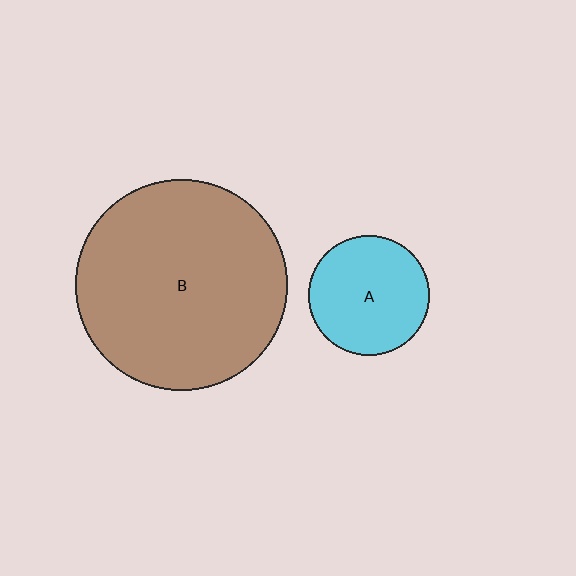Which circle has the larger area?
Circle B (brown).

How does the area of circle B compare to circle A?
Approximately 3.1 times.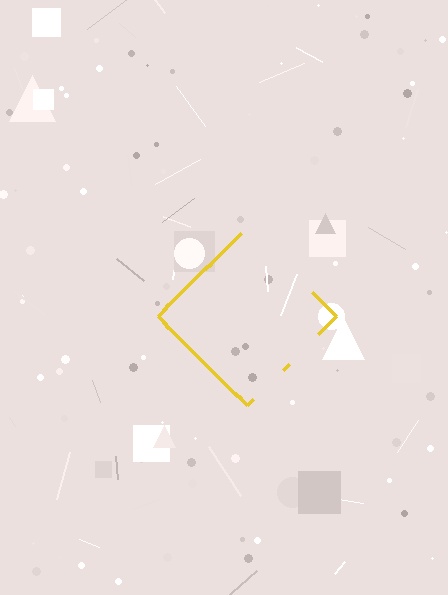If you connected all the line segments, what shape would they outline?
They would outline a diamond.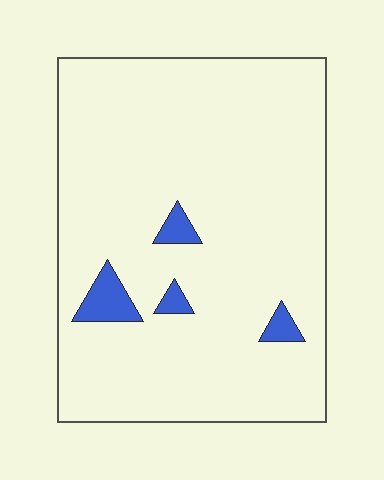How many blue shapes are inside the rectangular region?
4.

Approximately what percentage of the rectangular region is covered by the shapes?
Approximately 5%.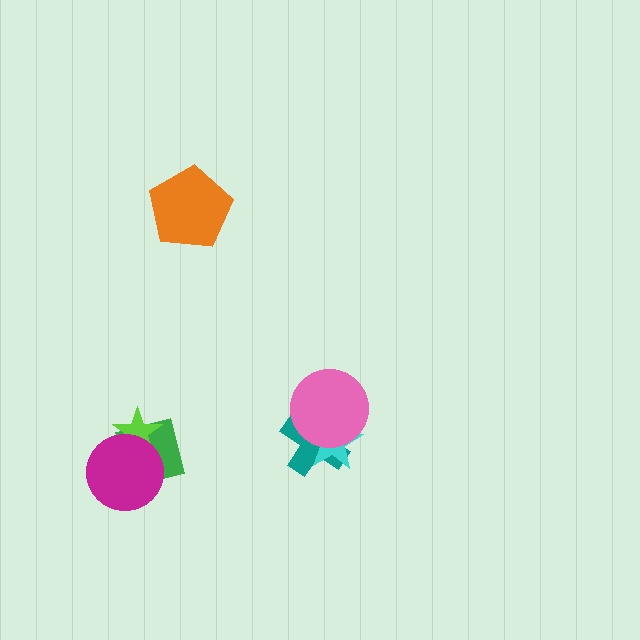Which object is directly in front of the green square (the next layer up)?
The lime star is directly in front of the green square.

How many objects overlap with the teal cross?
2 objects overlap with the teal cross.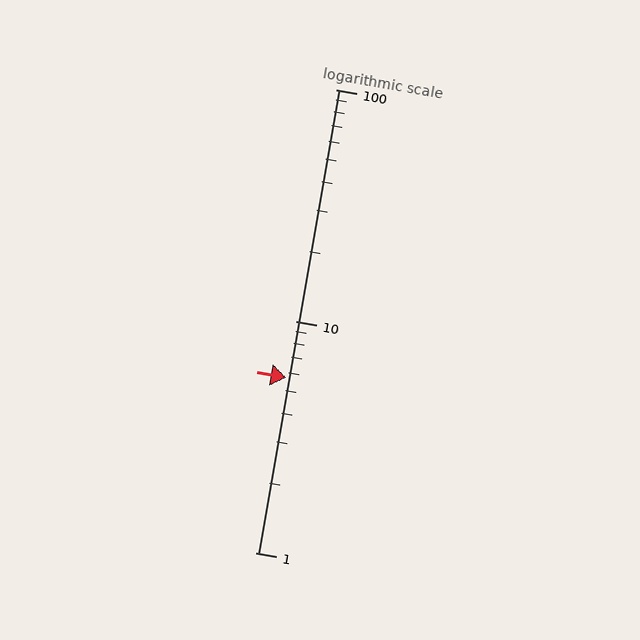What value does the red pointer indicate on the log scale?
The pointer indicates approximately 5.7.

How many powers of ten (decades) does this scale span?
The scale spans 2 decades, from 1 to 100.